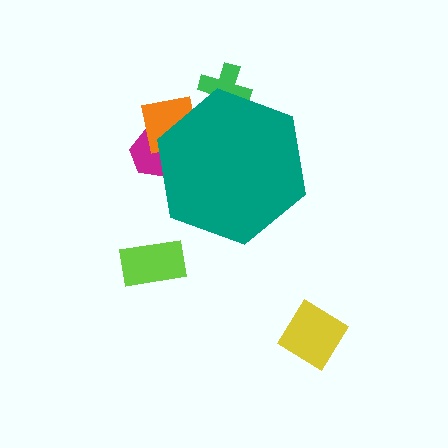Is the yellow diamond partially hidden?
No, the yellow diamond is fully visible.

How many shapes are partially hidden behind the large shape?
3 shapes are partially hidden.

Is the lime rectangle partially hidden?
No, the lime rectangle is fully visible.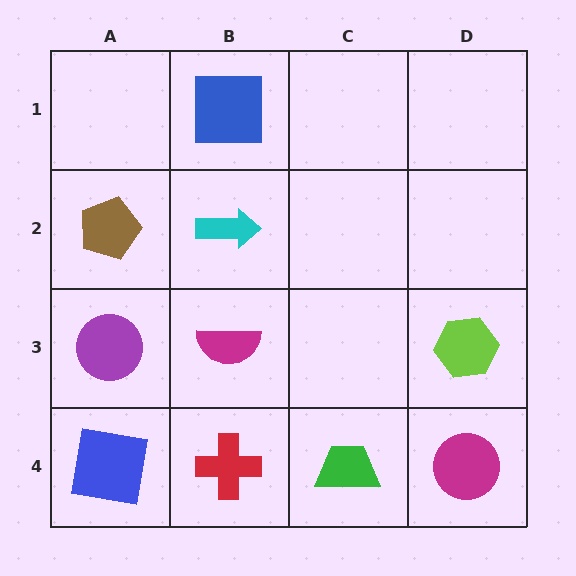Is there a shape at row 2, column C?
No, that cell is empty.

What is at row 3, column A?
A purple circle.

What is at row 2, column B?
A cyan arrow.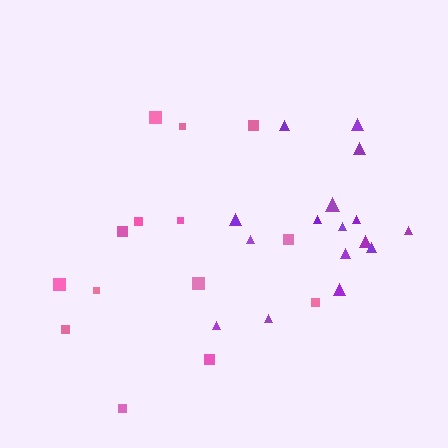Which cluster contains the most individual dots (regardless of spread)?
Purple (16).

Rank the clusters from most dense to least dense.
purple, pink.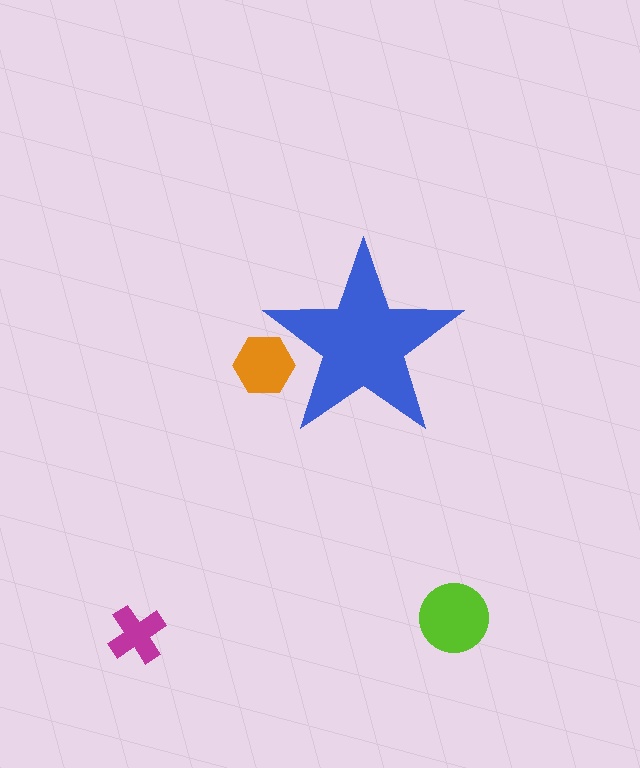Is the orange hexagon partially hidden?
Yes, the orange hexagon is partially hidden behind the blue star.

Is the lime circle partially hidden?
No, the lime circle is fully visible.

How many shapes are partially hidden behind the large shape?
1 shape is partially hidden.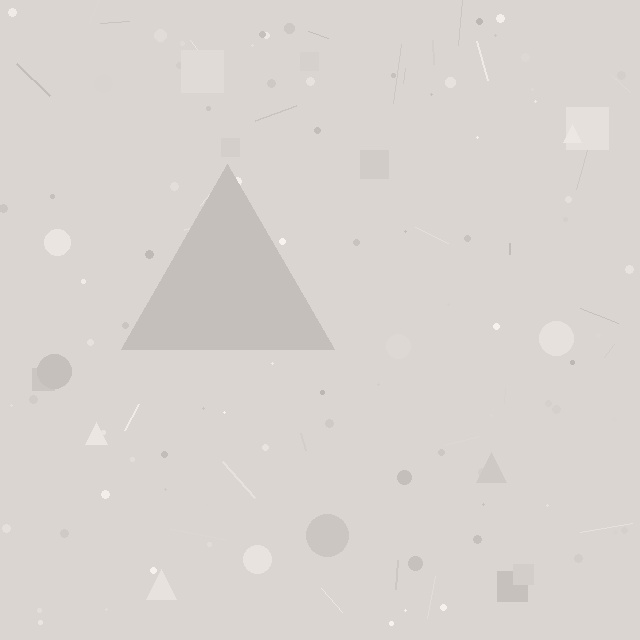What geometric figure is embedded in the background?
A triangle is embedded in the background.